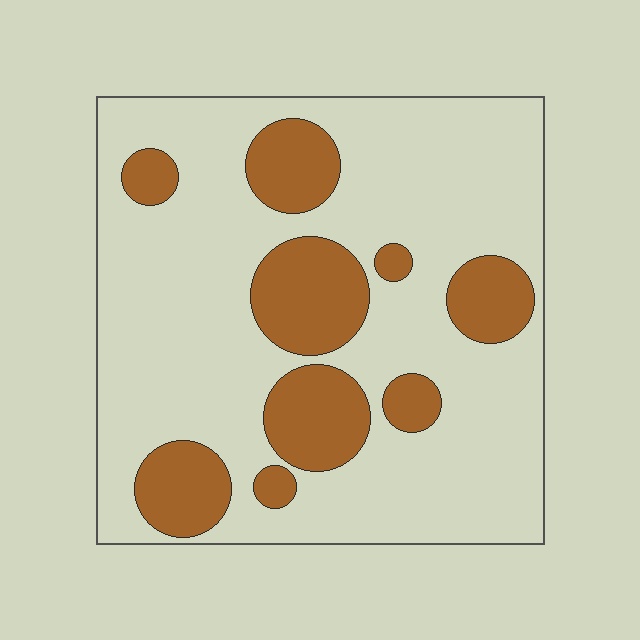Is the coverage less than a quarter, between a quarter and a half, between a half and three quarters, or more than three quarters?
Less than a quarter.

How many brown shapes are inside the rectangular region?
9.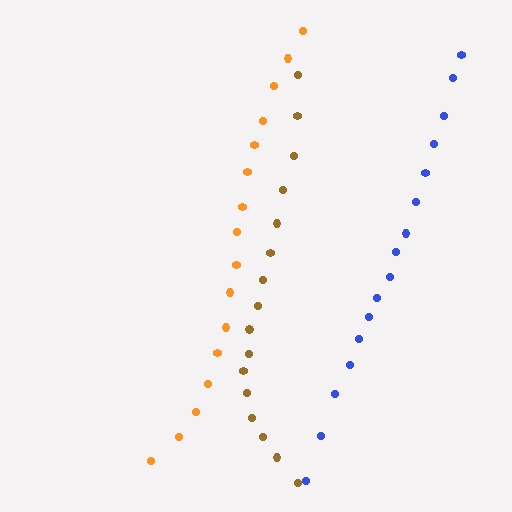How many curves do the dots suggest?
There are 3 distinct paths.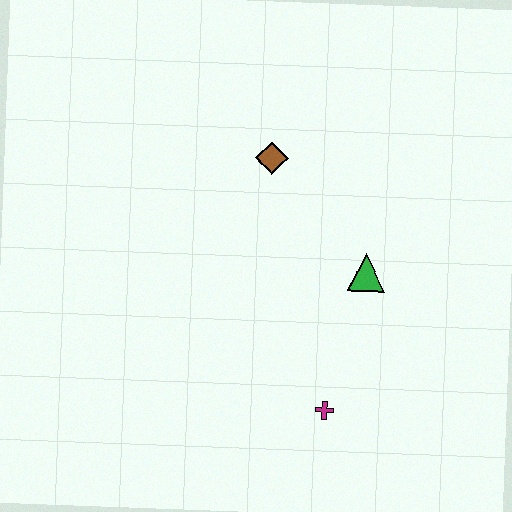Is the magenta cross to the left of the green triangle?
Yes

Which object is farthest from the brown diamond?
The magenta cross is farthest from the brown diamond.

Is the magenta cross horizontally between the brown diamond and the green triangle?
Yes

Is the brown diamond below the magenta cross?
No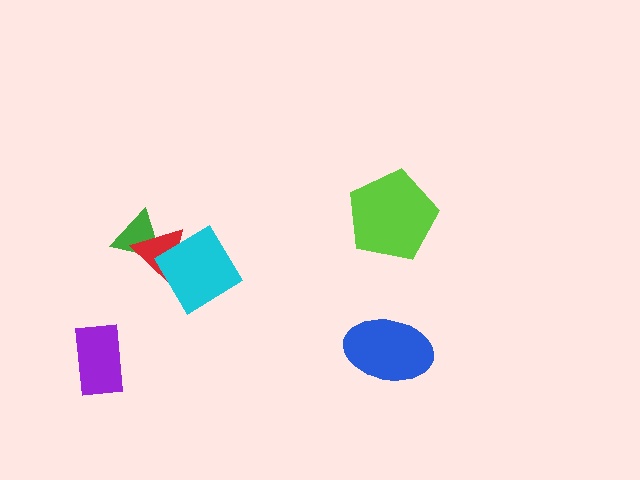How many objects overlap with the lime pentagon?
0 objects overlap with the lime pentagon.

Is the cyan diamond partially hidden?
No, no other shape covers it.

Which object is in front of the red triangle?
The cyan diamond is in front of the red triangle.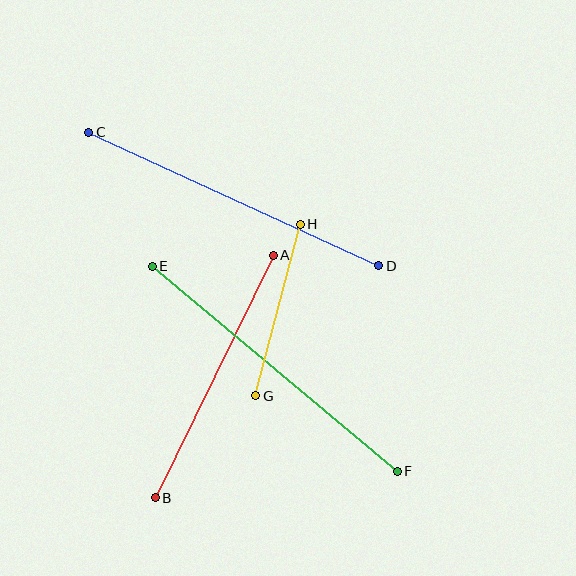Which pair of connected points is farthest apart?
Points E and F are farthest apart.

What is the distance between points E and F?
The distance is approximately 320 pixels.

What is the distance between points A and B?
The distance is approximately 270 pixels.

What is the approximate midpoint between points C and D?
The midpoint is at approximately (234, 199) pixels.